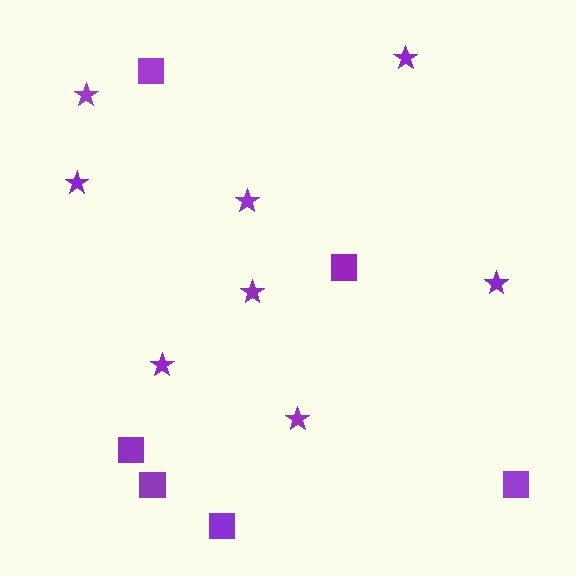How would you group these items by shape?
There are 2 groups: one group of squares (6) and one group of stars (8).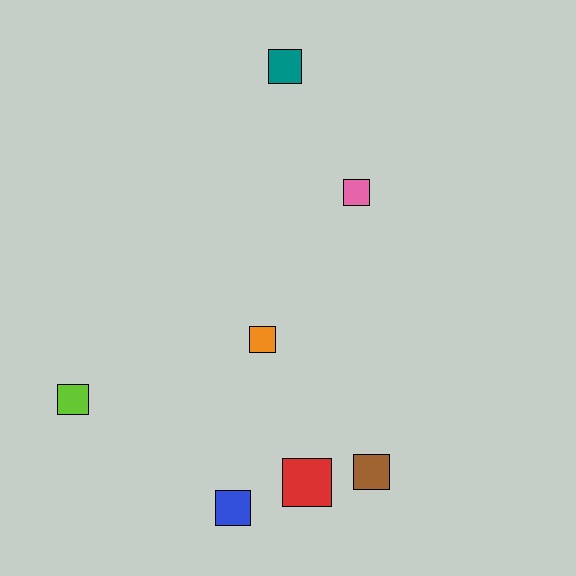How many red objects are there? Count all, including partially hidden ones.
There is 1 red object.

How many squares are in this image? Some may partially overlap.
There are 7 squares.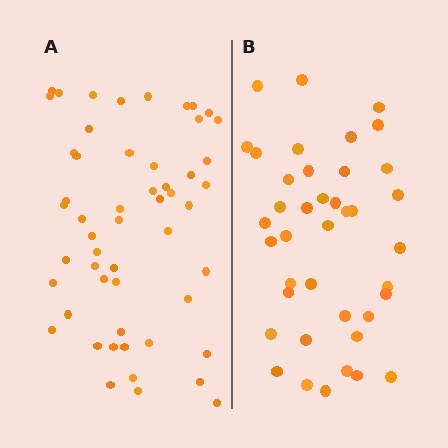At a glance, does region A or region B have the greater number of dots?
Region A (the left region) has more dots.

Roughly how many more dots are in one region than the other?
Region A has approximately 15 more dots than region B.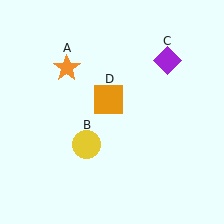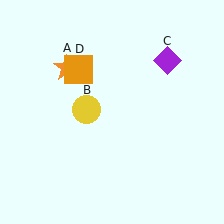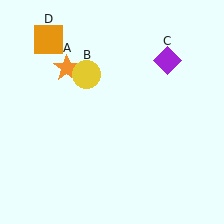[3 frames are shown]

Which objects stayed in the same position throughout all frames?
Orange star (object A) and purple diamond (object C) remained stationary.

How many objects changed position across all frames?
2 objects changed position: yellow circle (object B), orange square (object D).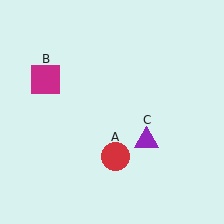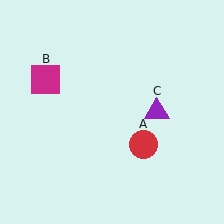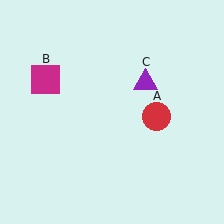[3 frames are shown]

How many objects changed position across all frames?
2 objects changed position: red circle (object A), purple triangle (object C).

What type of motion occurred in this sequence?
The red circle (object A), purple triangle (object C) rotated counterclockwise around the center of the scene.